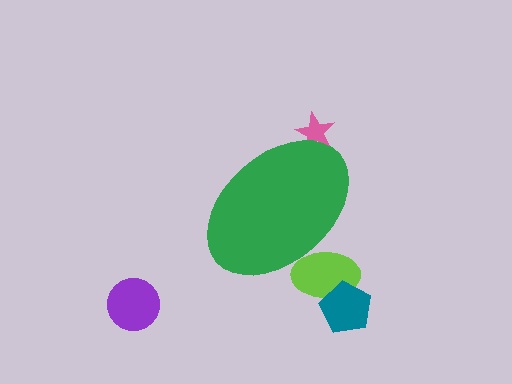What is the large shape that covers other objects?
A green ellipse.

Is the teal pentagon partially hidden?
No, the teal pentagon is fully visible.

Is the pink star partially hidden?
Yes, the pink star is partially hidden behind the green ellipse.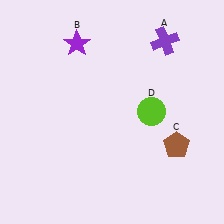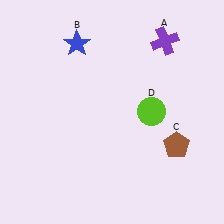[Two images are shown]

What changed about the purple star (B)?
In Image 1, B is purple. In Image 2, it changed to blue.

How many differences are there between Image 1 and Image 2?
There is 1 difference between the two images.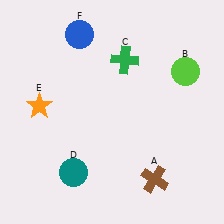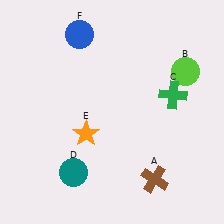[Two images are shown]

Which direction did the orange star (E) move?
The orange star (E) moved right.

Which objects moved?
The objects that moved are: the green cross (C), the orange star (E).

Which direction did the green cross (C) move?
The green cross (C) moved right.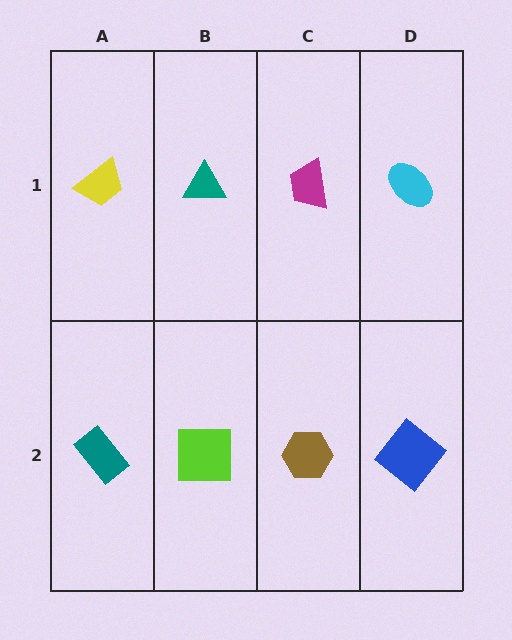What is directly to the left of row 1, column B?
A yellow trapezoid.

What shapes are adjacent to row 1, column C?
A brown hexagon (row 2, column C), a teal triangle (row 1, column B), a cyan ellipse (row 1, column D).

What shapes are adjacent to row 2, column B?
A teal triangle (row 1, column B), a teal rectangle (row 2, column A), a brown hexagon (row 2, column C).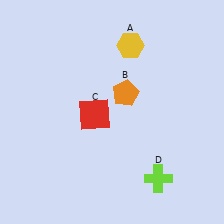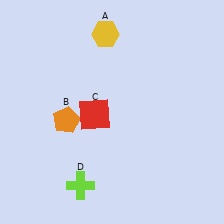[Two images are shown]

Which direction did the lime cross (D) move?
The lime cross (D) moved left.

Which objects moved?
The objects that moved are: the yellow hexagon (A), the orange pentagon (B), the lime cross (D).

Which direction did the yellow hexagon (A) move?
The yellow hexagon (A) moved left.